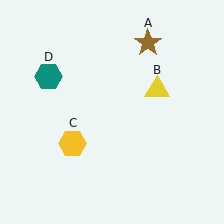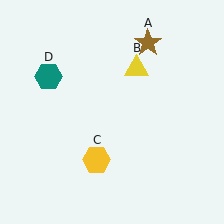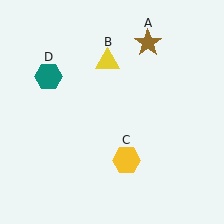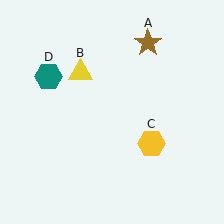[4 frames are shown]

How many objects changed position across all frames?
2 objects changed position: yellow triangle (object B), yellow hexagon (object C).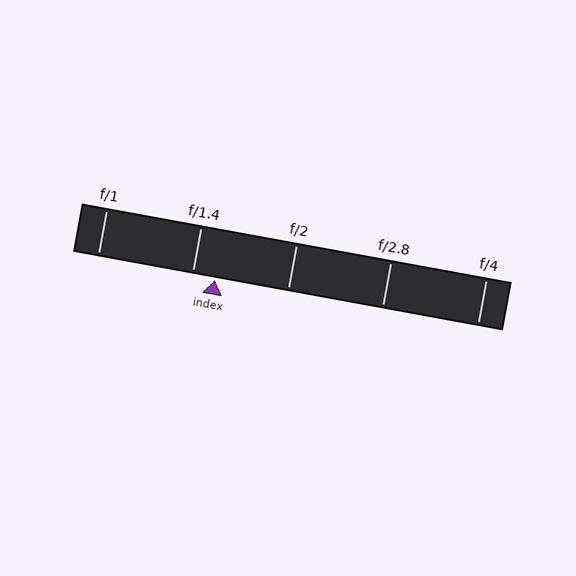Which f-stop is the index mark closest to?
The index mark is closest to f/1.4.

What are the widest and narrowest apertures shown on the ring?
The widest aperture shown is f/1 and the narrowest is f/4.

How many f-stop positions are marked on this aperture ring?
There are 5 f-stop positions marked.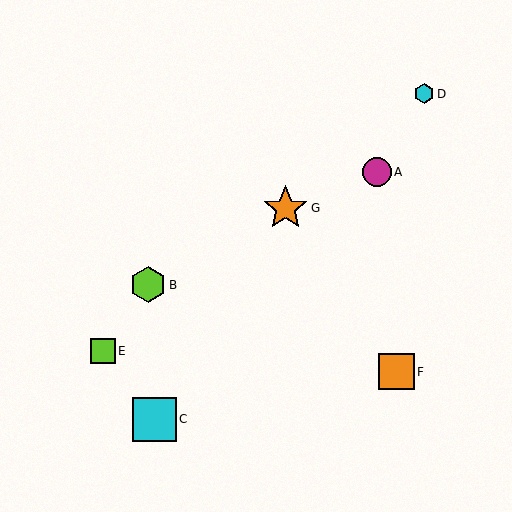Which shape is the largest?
The orange star (labeled G) is the largest.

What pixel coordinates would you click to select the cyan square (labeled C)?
Click at (155, 419) to select the cyan square C.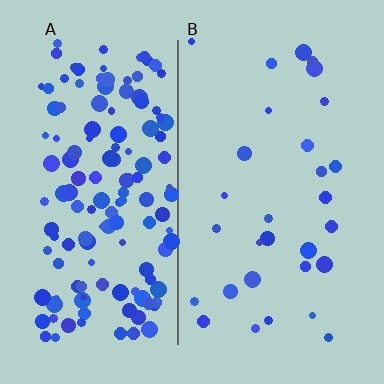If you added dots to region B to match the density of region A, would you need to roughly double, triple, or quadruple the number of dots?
Approximately quadruple.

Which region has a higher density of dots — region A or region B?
A (the left).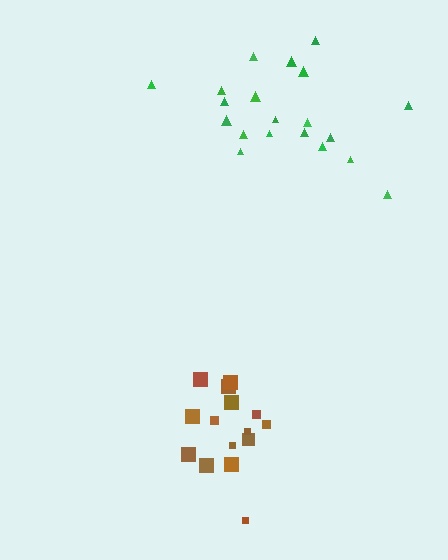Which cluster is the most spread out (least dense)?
Green.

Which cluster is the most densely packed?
Brown.